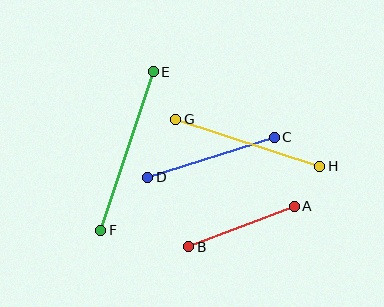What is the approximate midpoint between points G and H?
The midpoint is at approximately (248, 143) pixels.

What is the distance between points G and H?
The distance is approximately 152 pixels.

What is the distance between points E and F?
The distance is approximately 167 pixels.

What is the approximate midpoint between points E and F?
The midpoint is at approximately (127, 151) pixels.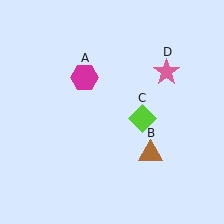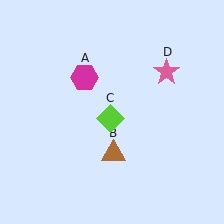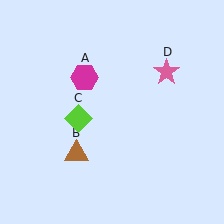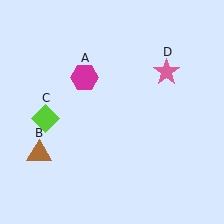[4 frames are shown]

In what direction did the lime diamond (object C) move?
The lime diamond (object C) moved left.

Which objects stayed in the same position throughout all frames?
Magenta hexagon (object A) and pink star (object D) remained stationary.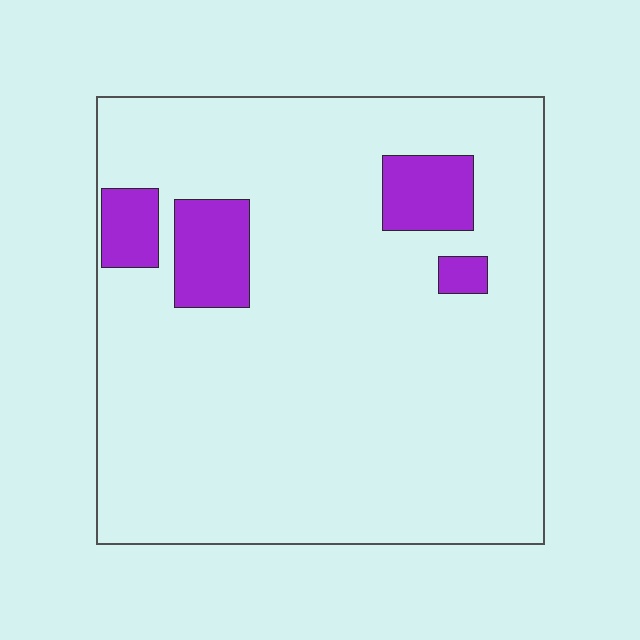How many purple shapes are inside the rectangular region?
4.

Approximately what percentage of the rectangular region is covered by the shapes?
Approximately 10%.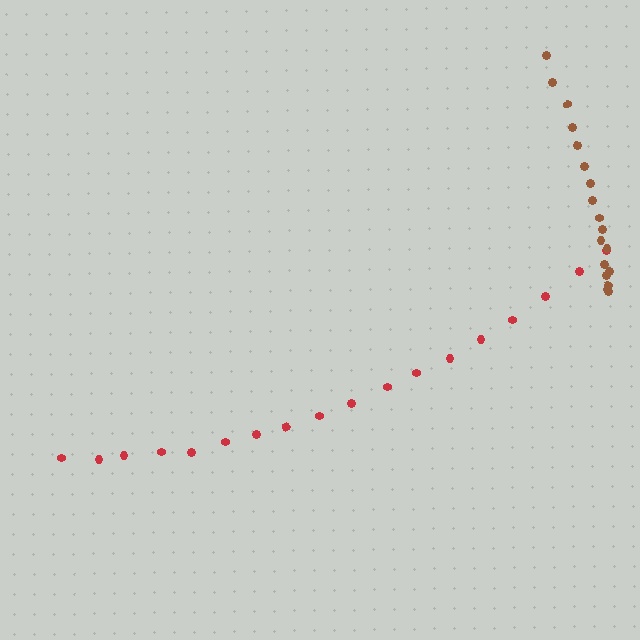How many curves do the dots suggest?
There are 2 distinct paths.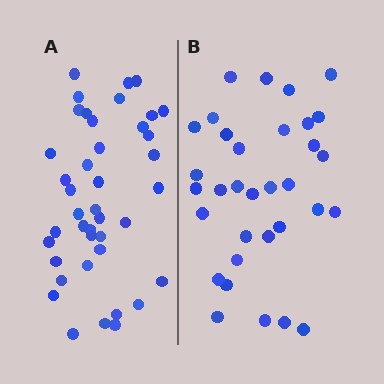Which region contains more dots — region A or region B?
Region A (the left region) has more dots.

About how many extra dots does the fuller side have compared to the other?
Region A has roughly 8 or so more dots than region B.